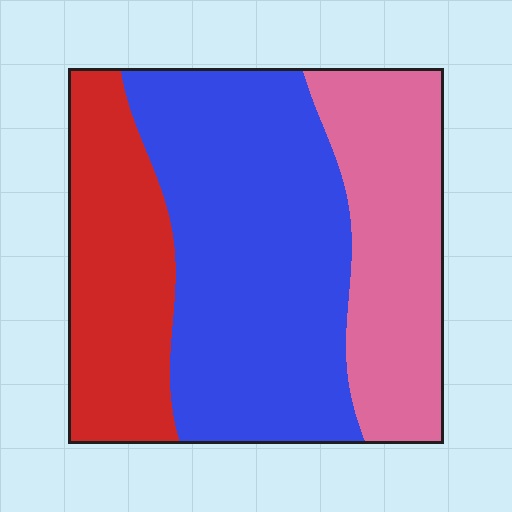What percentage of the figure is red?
Red takes up about one quarter (1/4) of the figure.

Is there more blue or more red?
Blue.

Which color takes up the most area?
Blue, at roughly 50%.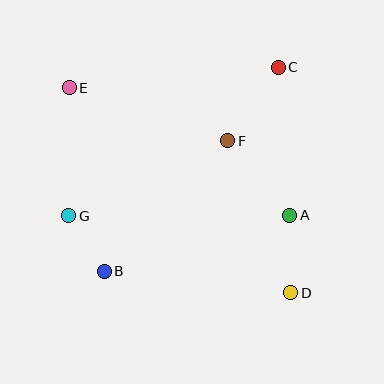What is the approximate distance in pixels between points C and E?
The distance between C and E is approximately 210 pixels.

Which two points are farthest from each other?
Points D and E are farthest from each other.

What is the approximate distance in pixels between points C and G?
The distance between C and G is approximately 257 pixels.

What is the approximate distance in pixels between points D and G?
The distance between D and G is approximately 235 pixels.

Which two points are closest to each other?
Points B and G are closest to each other.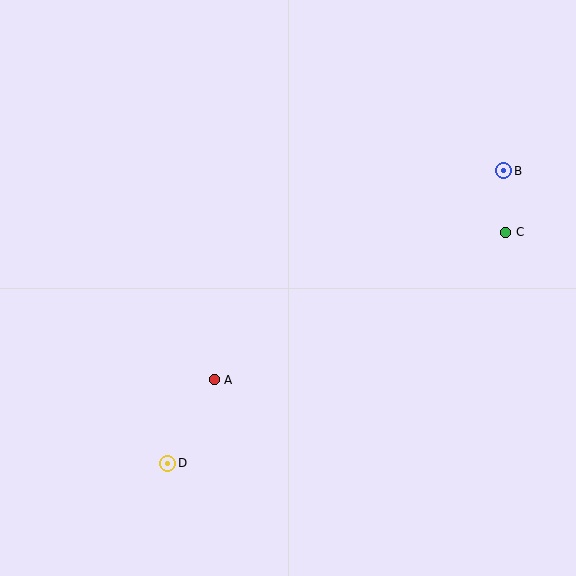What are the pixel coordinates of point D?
Point D is at (168, 463).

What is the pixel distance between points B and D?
The distance between B and D is 445 pixels.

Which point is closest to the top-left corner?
Point A is closest to the top-left corner.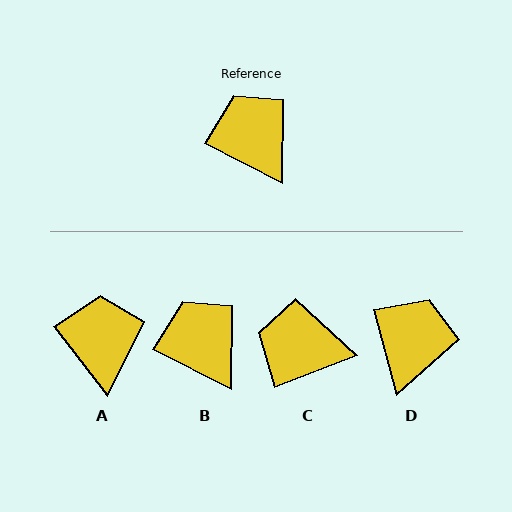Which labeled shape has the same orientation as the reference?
B.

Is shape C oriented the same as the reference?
No, it is off by about 48 degrees.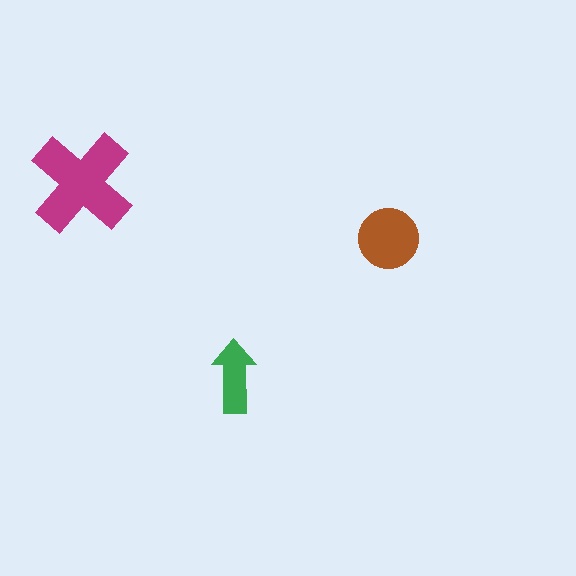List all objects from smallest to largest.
The green arrow, the brown circle, the magenta cross.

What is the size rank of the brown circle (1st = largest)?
2nd.